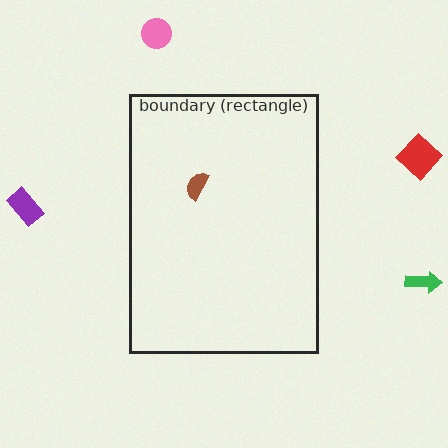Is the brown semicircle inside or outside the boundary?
Inside.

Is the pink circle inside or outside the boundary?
Outside.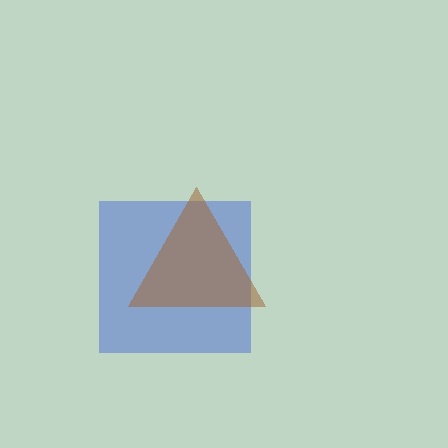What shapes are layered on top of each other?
The layered shapes are: a blue square, a brown triangle.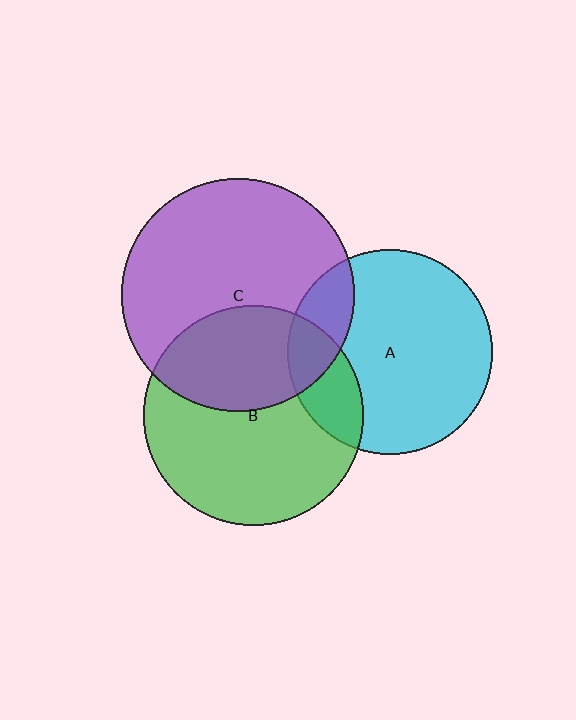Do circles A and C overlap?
Yes.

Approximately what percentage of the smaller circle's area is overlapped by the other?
Approximately 15%.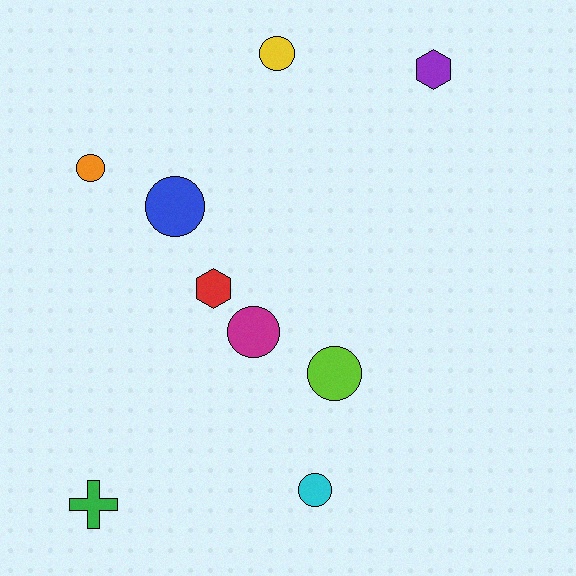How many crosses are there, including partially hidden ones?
There is 1 cross.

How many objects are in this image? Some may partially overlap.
There are 9 objects.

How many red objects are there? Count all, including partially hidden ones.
There is 1 red object.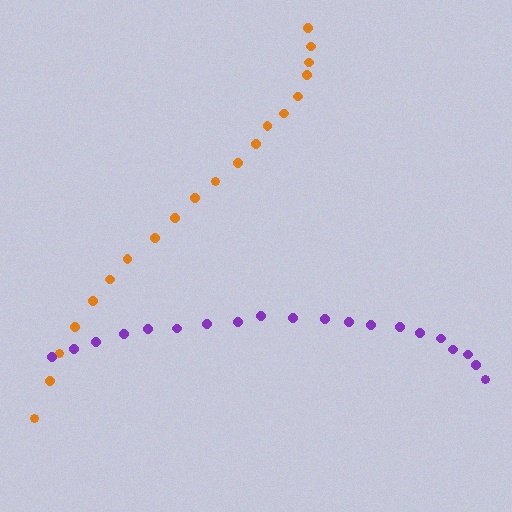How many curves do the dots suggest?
There are 2 distinct paths.